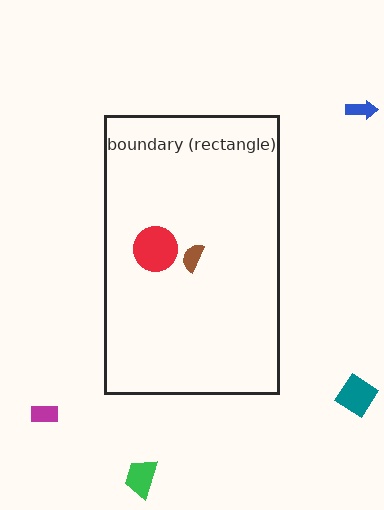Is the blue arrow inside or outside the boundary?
Outside.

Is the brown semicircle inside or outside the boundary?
Inside.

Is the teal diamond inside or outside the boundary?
Outside.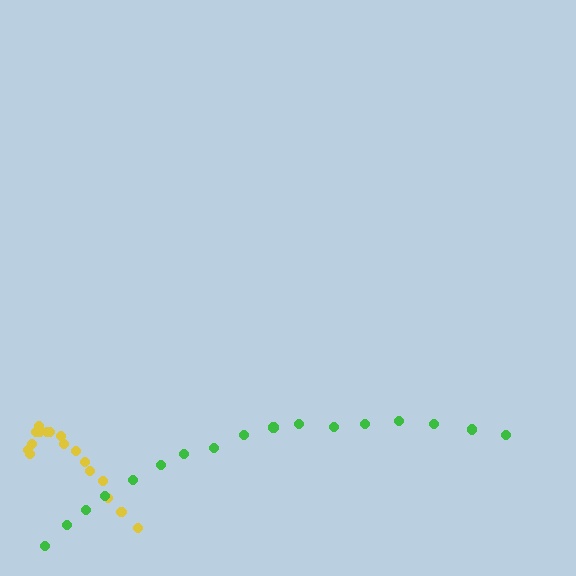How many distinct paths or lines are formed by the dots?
There are 2 distinct paths.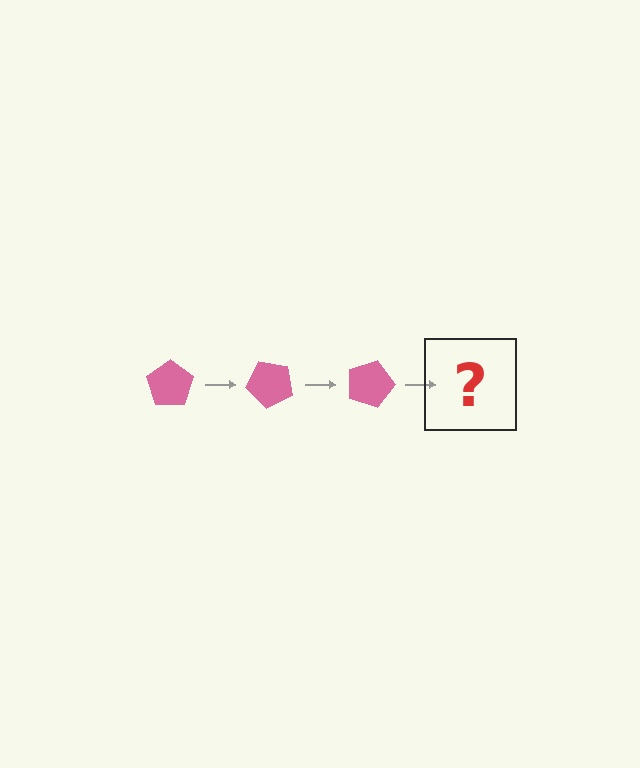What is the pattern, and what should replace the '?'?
The pattern is that the pentagon rotates 45 degrees each step. The '?' should be a pink pentagon rotated 135 degrees.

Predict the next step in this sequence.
The next step is a pink pentagon rotated 135 degrees.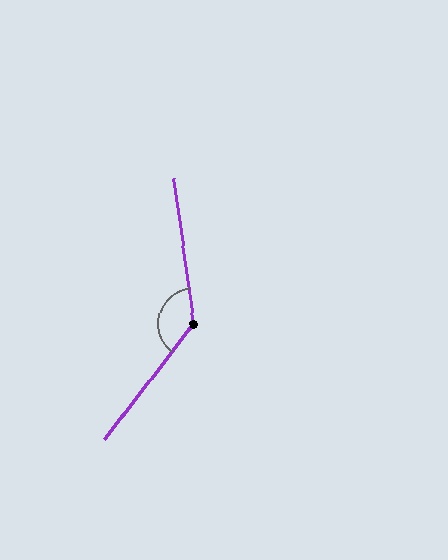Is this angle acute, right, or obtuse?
It is obtuse.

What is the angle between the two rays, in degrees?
Approximately 134 degrees.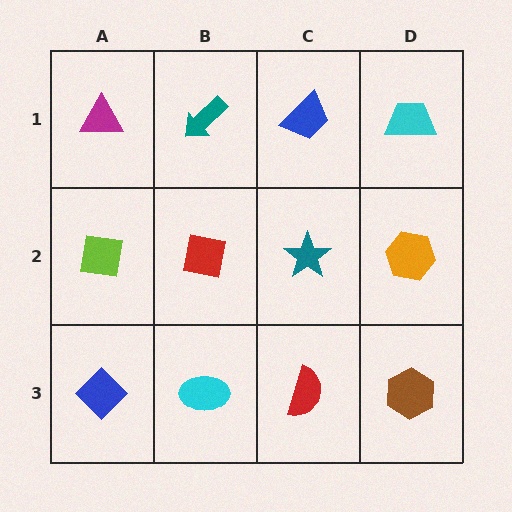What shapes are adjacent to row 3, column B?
A red square (row 2, column B), a blue diamond (row 3, column A), a red semicircle (row 3, column C).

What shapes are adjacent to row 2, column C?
A blue trapezoid (row 1, column C), a red semicircle (row 3, column C), a red square (row 2, column B), an orange hexagon (row 2, column D).